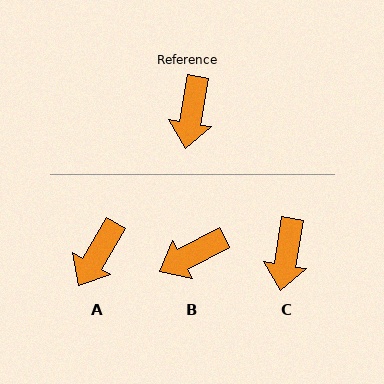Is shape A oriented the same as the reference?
No, it is off by about 21 degrees.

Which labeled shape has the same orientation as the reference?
C.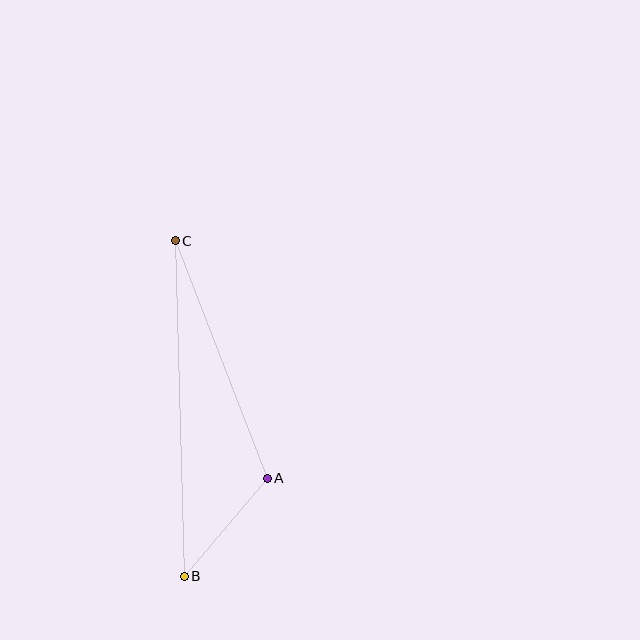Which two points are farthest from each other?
Points B and C are farthest from each other.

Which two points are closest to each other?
Points A and B are closest to each other.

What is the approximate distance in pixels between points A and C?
The distance between A and C is approximately 255 pixels.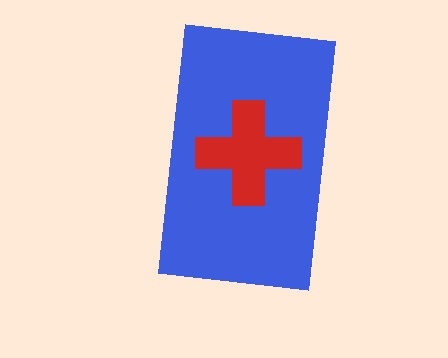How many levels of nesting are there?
2.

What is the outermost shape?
The blue rectangle.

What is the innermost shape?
The red cross.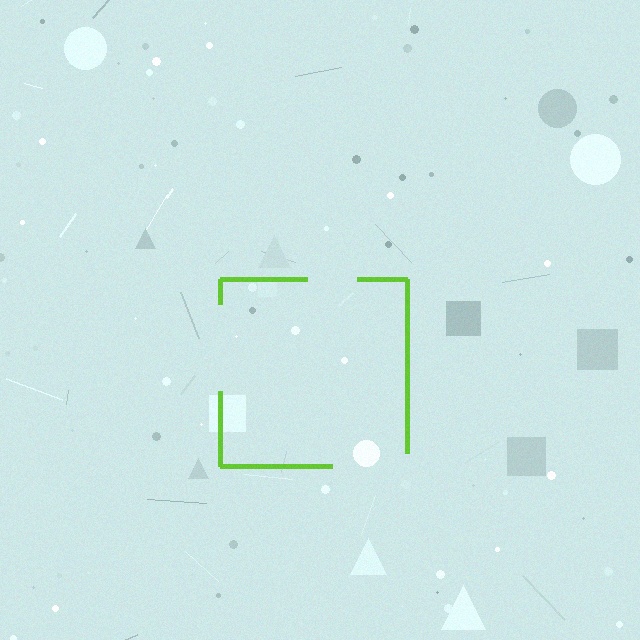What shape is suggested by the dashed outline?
The dashed outline suggests a square.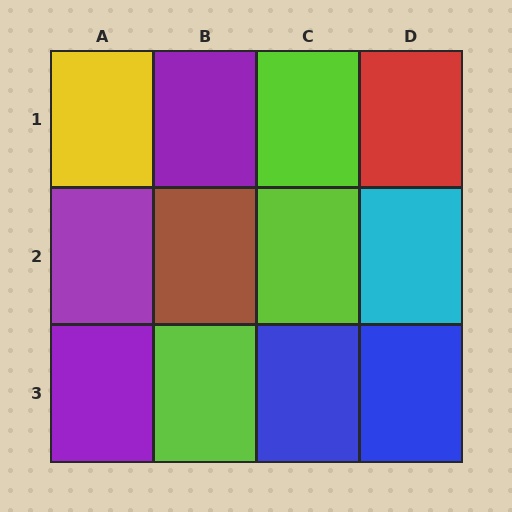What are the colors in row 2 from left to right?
Purple, brown, lime, cyan.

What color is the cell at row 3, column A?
Purple.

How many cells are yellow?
1 cell is yellow.